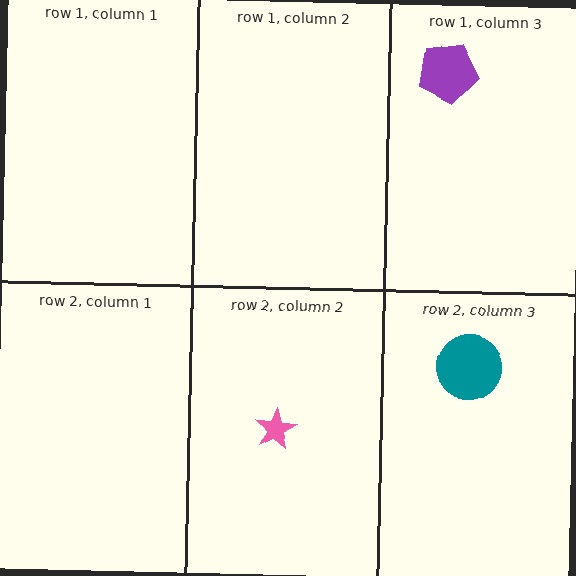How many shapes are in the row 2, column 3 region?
1.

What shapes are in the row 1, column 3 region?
The purple pentagon.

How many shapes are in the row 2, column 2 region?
1.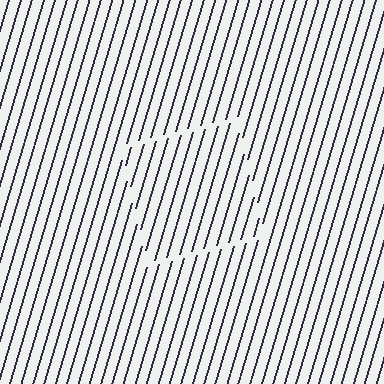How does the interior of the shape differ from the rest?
The interior of the shape contains the same grating, shifted by half a period — the contour is defined by the phase discontinuity where line-ends from the inner and outer gratings abut.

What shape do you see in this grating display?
An illusory square. The interior of the shape contains the same grating, shifted by half a period — the contour is defined by the phase discontinuity where line-ends from the inner and outer gratings abut.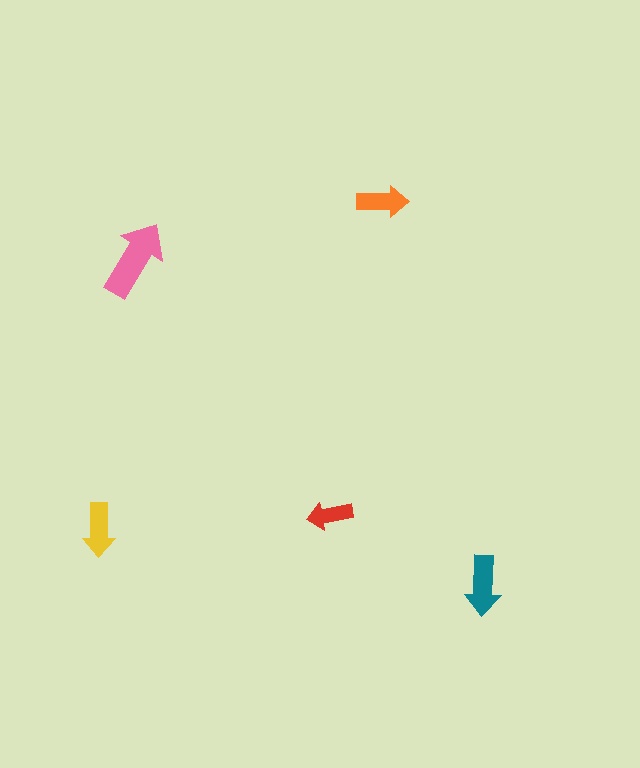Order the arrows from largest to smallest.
the pink one, the teal one, the yellow one, the orange one, the red one.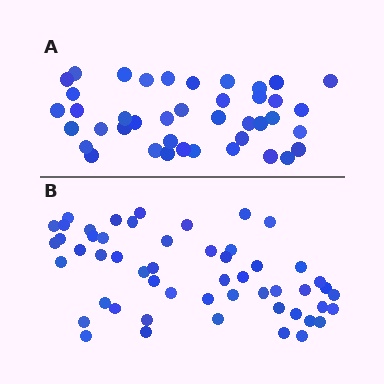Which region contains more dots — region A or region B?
Region B (the bottom region) has more dots.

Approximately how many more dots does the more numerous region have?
Region B has roughly 12 or so more dots than region A.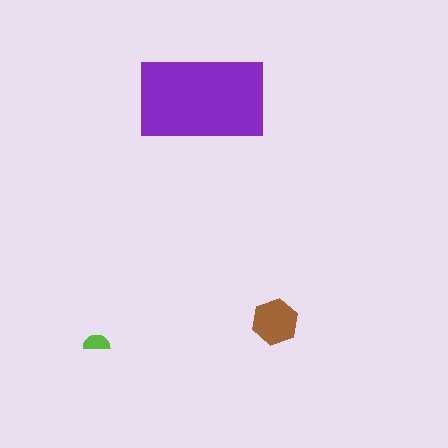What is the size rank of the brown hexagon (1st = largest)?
2nd.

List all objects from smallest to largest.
The lime semicircle, the brown hexagon, the purple rectangle.